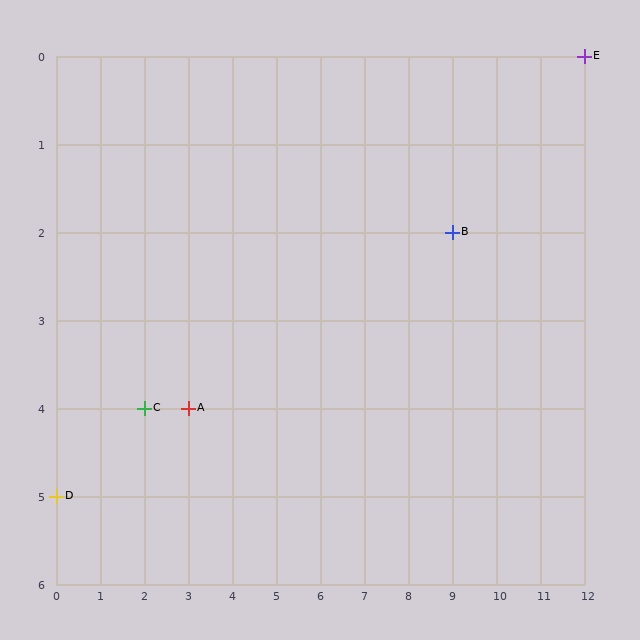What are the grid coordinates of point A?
Point A is at grid coordinates (3, 4).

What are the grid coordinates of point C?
Point C is at grid coordinates (2, 4).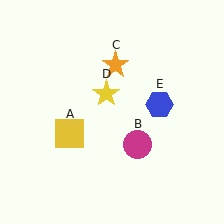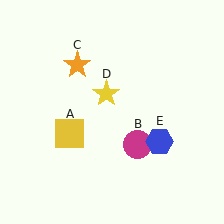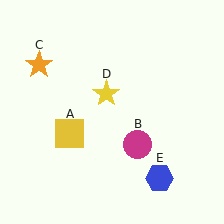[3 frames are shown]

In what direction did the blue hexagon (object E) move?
The blue hexagon (object E) moved down.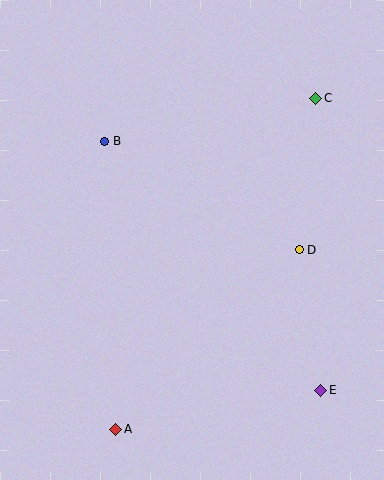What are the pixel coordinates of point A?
Point A is at (116, 429).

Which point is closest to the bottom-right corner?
Point E is closest to the bottom-right corner.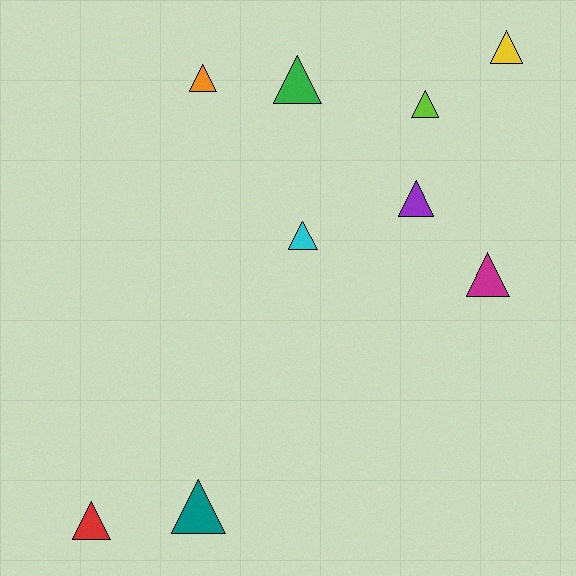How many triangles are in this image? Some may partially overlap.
There are 9 triangles.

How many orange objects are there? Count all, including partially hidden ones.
There is 1 orange object.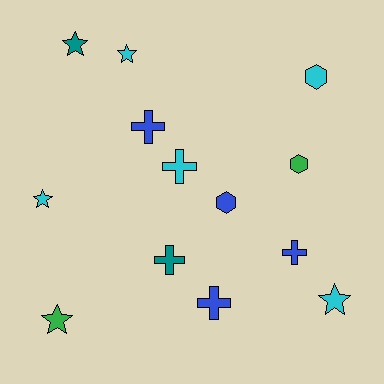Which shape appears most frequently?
Star, with 5 objects.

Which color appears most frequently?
Cyan, with 5 objects.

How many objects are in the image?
There are 13 objects.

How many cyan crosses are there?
There is 1 cyan cross.